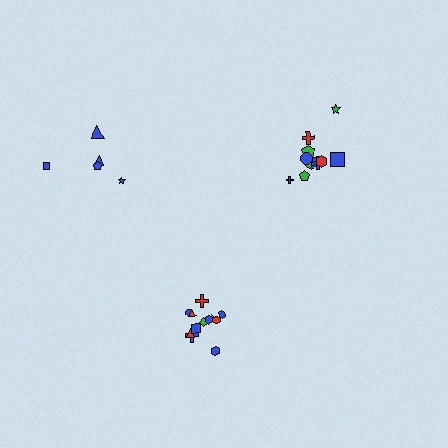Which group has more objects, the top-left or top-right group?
The top-right group.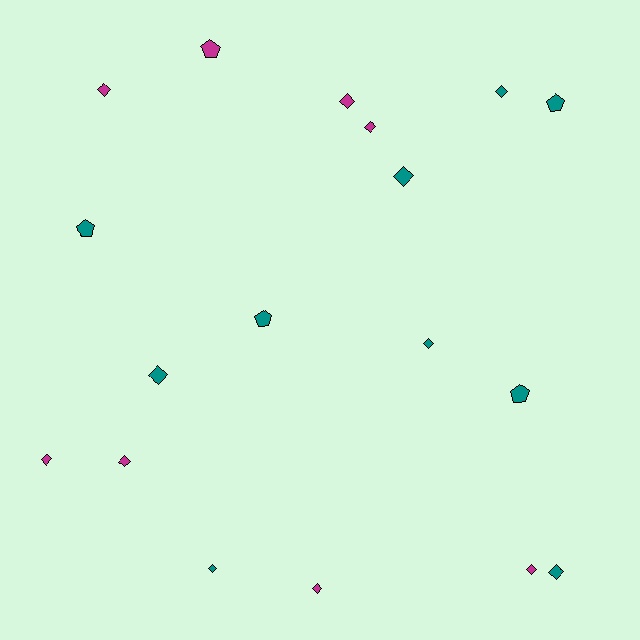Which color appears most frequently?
Teal, with 10 objects.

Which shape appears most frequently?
Diamond, with 13 objects.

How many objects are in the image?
There are 18 objects.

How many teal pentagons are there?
There are 4 teal pentagons.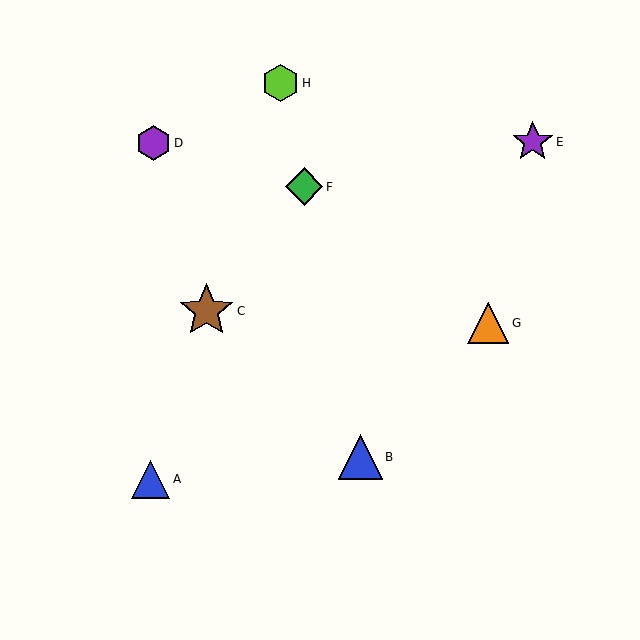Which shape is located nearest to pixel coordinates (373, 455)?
The blue triangle (labeled B) at (360, 457) is nearest to that location.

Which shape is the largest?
The brown star (labeled C) is the largest.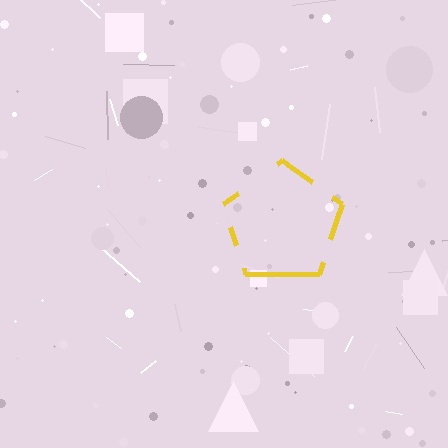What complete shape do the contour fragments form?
The contour fragments form a pentagon.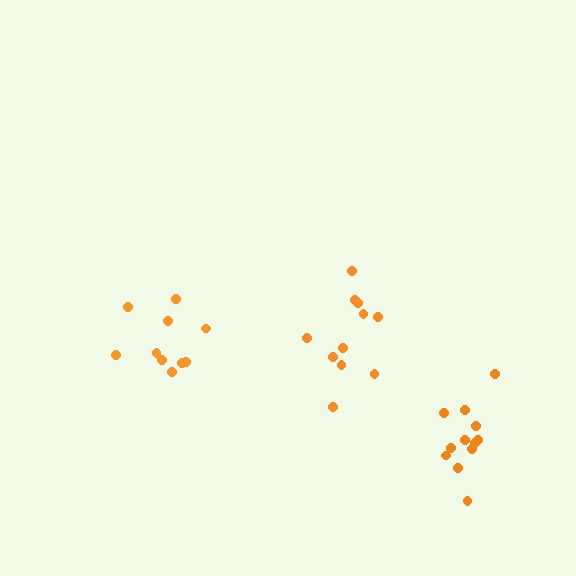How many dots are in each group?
Group 1: 11 dots, Group 2: 10 dots, Group 3: 12 dots (33 total).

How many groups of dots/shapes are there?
There are 3 groups.